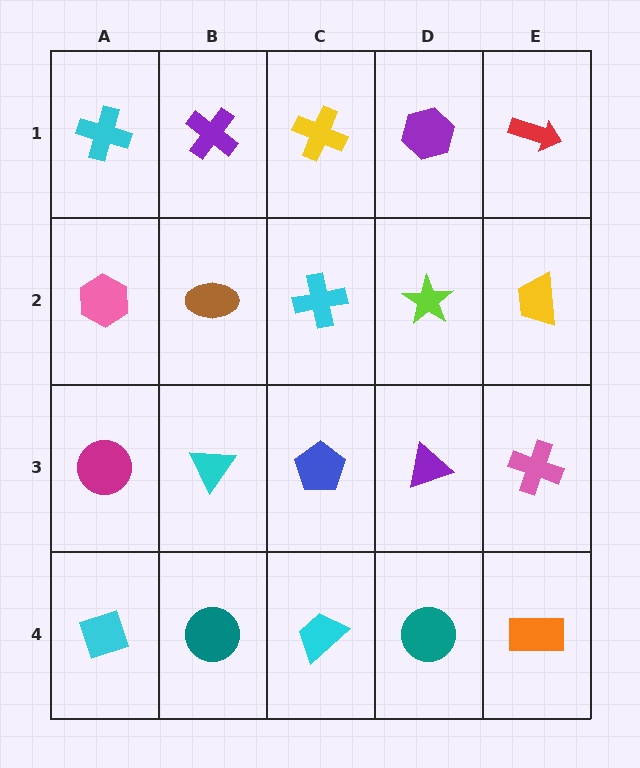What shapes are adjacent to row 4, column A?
A magenta circle (row 3, column A), a teal circle (row 4, column B).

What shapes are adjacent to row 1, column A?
A pink hexagon (row 2, column A), a purple cross (row 1, column B).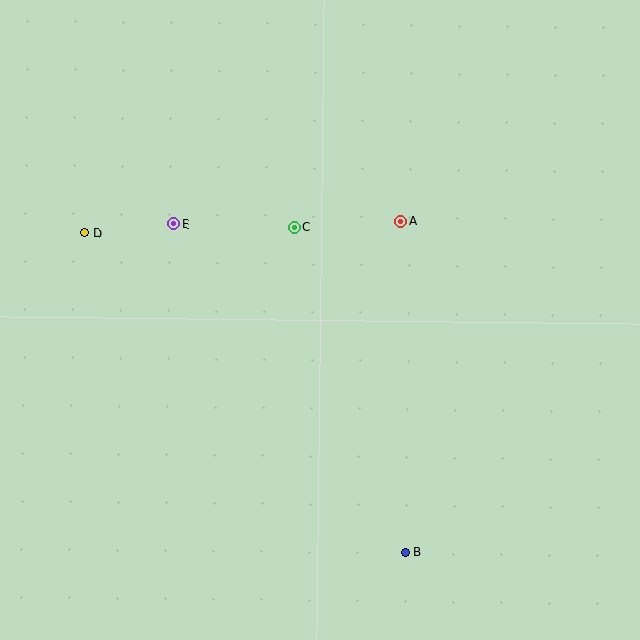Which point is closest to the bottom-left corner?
Point B is closest to the bottom-left corner.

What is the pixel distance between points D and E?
The distance between D and E is 89 pixels.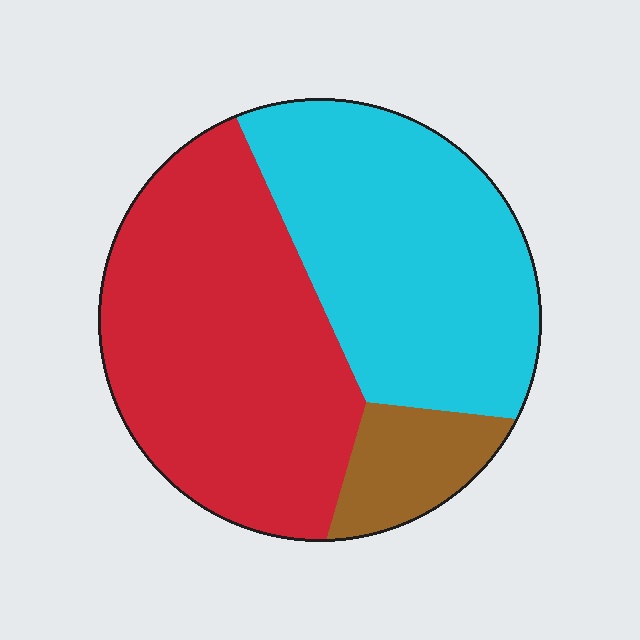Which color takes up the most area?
Red, at roughly 50%.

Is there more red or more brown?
Red.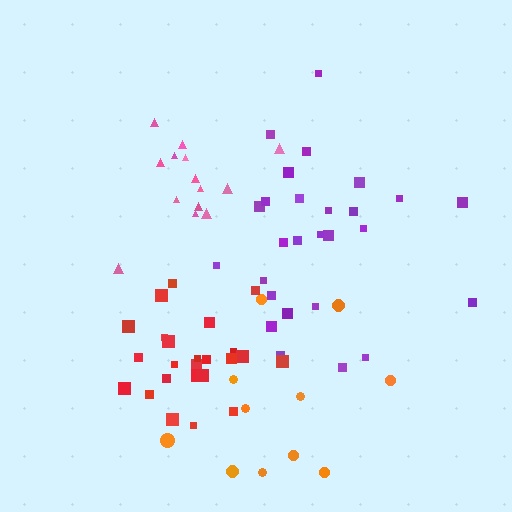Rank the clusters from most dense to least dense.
red, pink, purple, orange.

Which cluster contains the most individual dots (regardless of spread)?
Purple (27).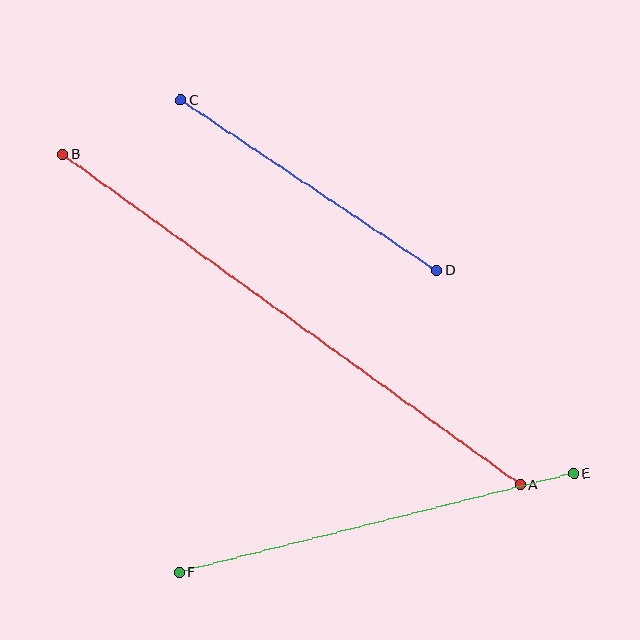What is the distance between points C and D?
The distance is approximately 308 pixels.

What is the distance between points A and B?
The distance is approximately 564 pixels.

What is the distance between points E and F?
The distance is approximately 407 pixels.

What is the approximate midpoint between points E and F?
The midpoint is at approximately (376, 523) pixels.